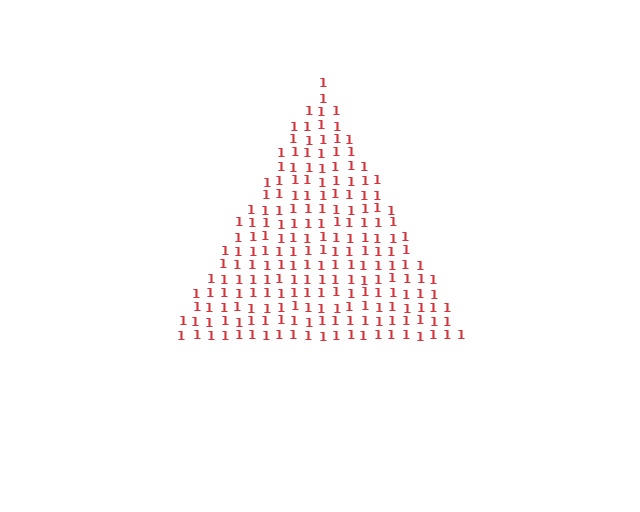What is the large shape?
The large shape is a triangle.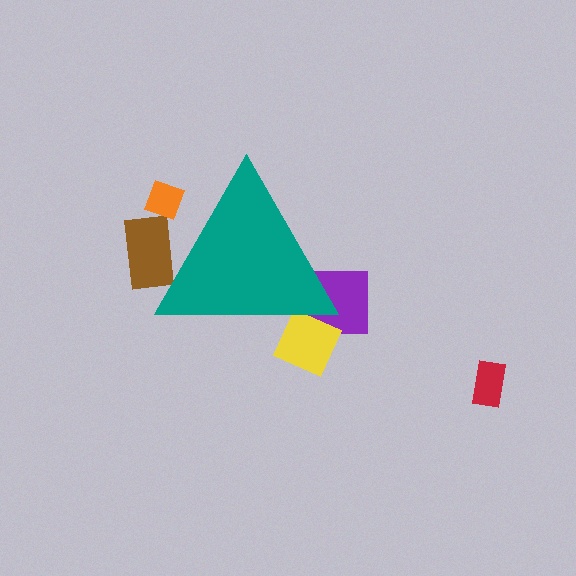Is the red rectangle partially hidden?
No, the red rectangle is fully visible.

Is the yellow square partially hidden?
Yes, the yellow square is partially hidden behind the teal triangle.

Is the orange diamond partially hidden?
Yes, the orange diamond is partially hidden behind the teal triangle.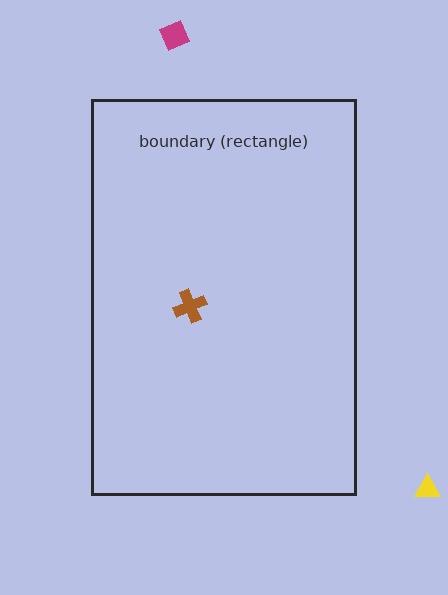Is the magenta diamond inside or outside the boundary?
Outside.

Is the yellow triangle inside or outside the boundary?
Outside.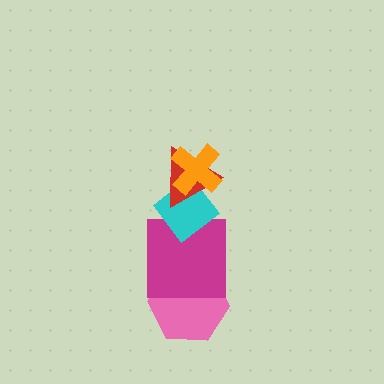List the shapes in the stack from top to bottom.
From top to bottom: the orange cross, the red triangle, the cyan diamond, the magenta square, the pink hexagon.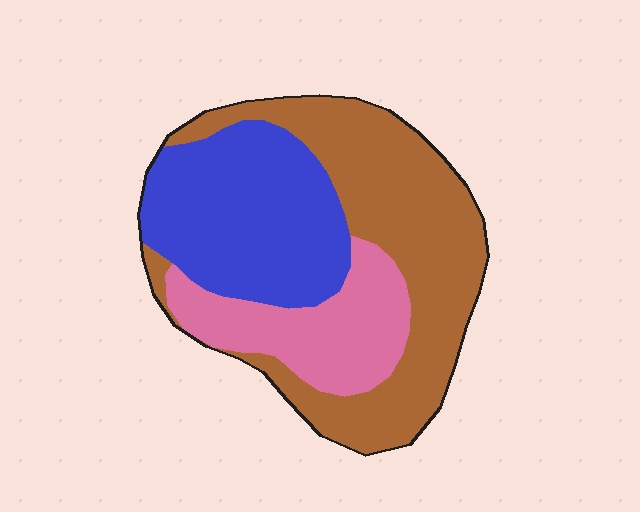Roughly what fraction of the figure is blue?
Blue covers around 35% of the figure.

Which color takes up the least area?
Pink, at roughly 20%.